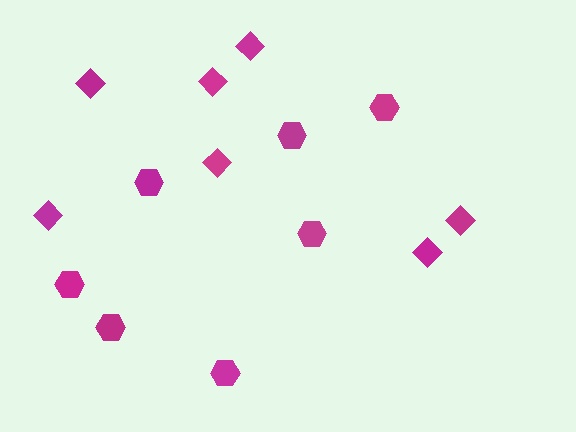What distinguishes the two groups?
There are 2 groups: one group of hexagons (7) and one group of diamonds (7).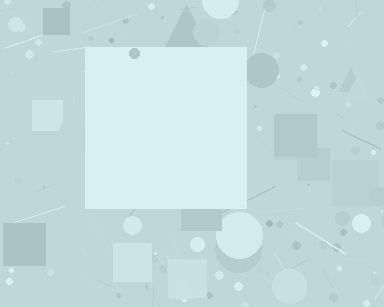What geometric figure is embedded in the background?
A square is embedded in the background.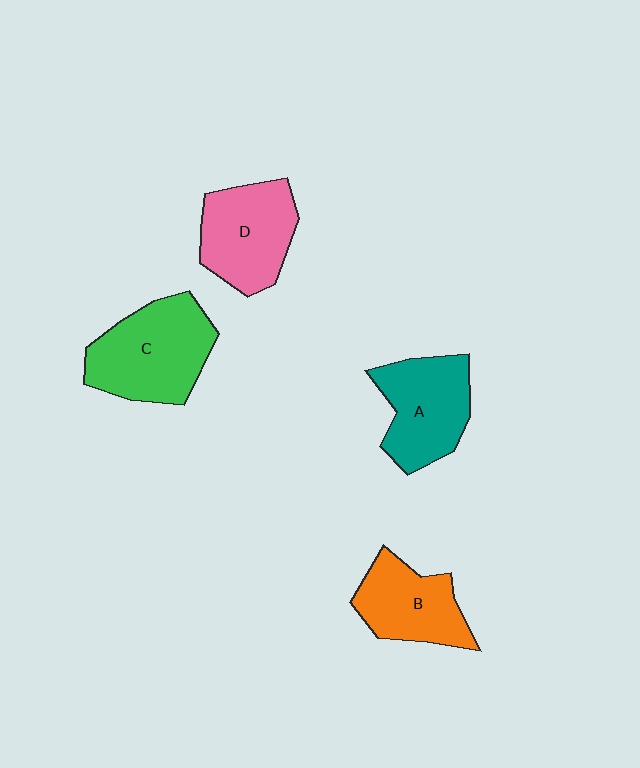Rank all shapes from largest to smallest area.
From largest to smallest: C (green), D (pink), A (teal), B (orange).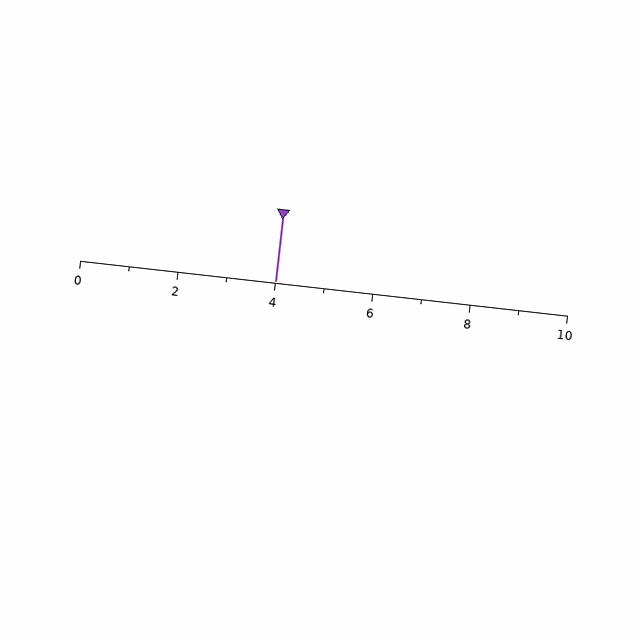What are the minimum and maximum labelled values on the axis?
The axis runs from 0 to 10.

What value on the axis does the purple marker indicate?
The marker indicates approximately 4.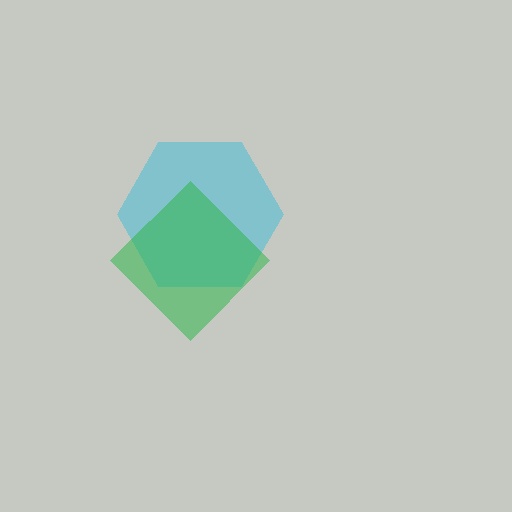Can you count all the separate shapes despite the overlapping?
Yes, there are 2 separate shapes.